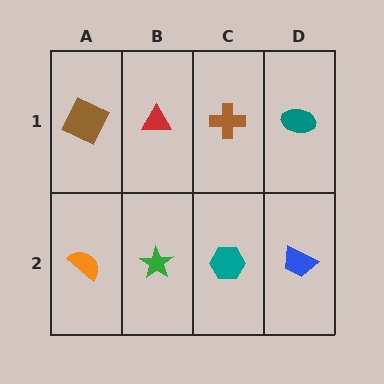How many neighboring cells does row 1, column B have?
3.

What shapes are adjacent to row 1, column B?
A green star (row 2, column B), a brown square (row 1, column A), a brown cross (row 1, column C).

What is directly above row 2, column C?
A brown cross.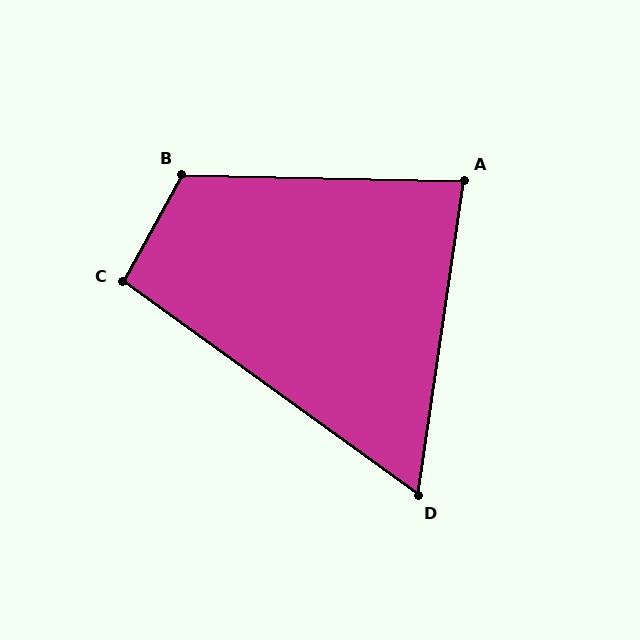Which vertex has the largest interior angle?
B, at approximately 118 degrees.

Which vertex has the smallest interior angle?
D, at approximately 62 degrees.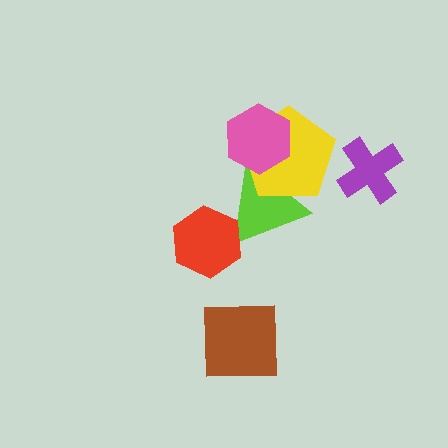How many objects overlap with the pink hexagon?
2 objects overlap with the pink hexagon.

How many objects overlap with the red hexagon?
1 object overlaps with the red hexagon.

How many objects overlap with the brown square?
0 objects overlap with the brown square.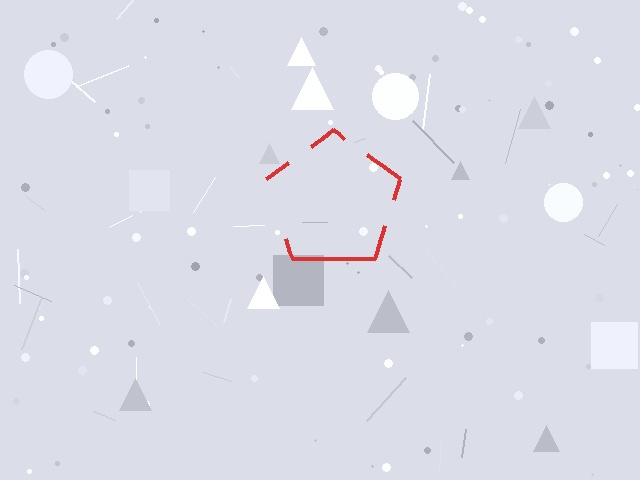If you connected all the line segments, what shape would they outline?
They would outline a pentagon.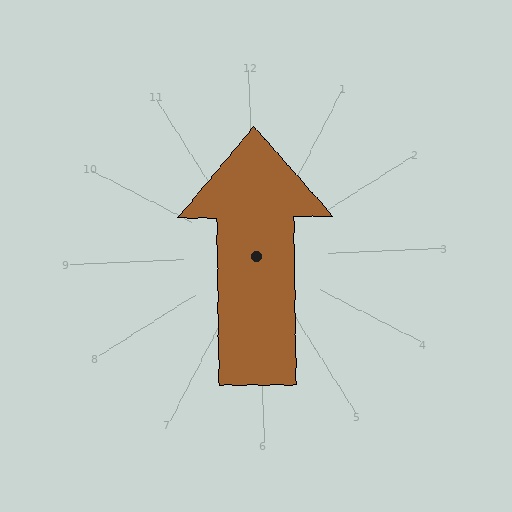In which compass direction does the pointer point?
North.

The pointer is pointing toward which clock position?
Roughly 12 o'clock.